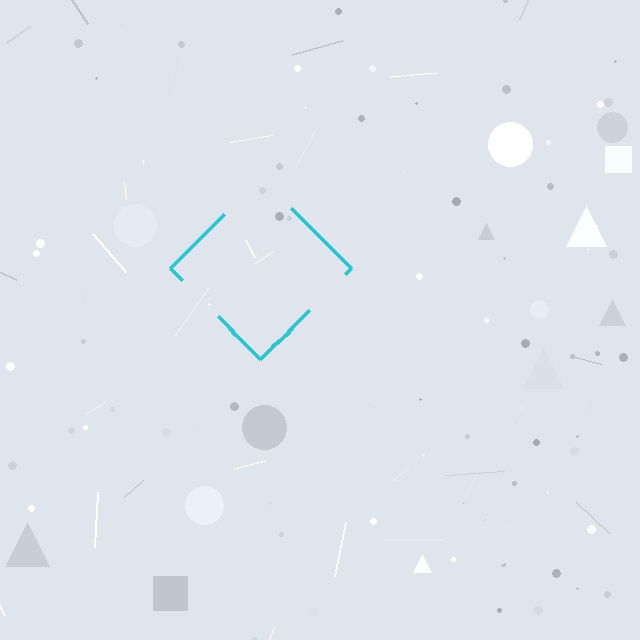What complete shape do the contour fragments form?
The contour fragments form a diamond.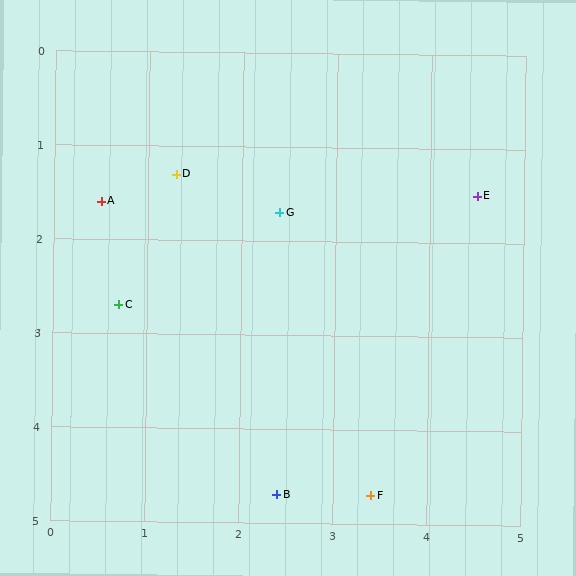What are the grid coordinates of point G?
Point G is at approximately (2.4, 1.7).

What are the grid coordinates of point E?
Point E is at approximately (4.5, 1.5).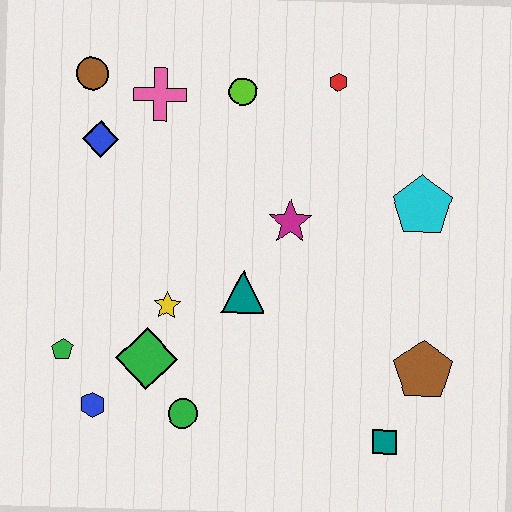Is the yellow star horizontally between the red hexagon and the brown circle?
Yes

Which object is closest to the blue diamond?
The brown circle is closest to the blue diamond.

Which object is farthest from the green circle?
The red hexagon is farthest from the green circle.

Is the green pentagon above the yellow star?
No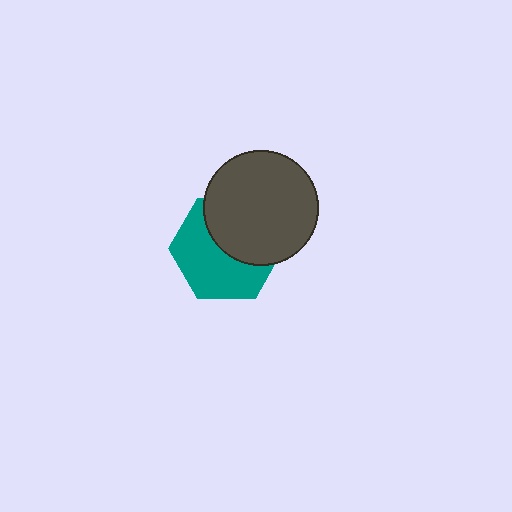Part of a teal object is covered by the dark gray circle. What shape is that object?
It is a hexagon.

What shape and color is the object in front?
The object in front is a dark gray circle.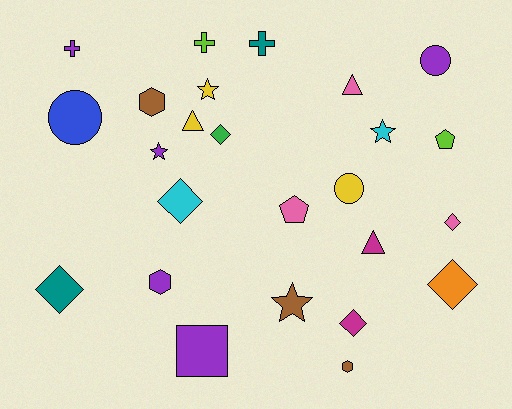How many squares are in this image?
There is 1 square.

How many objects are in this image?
There are 25 objects.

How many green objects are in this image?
There is 1 green object.